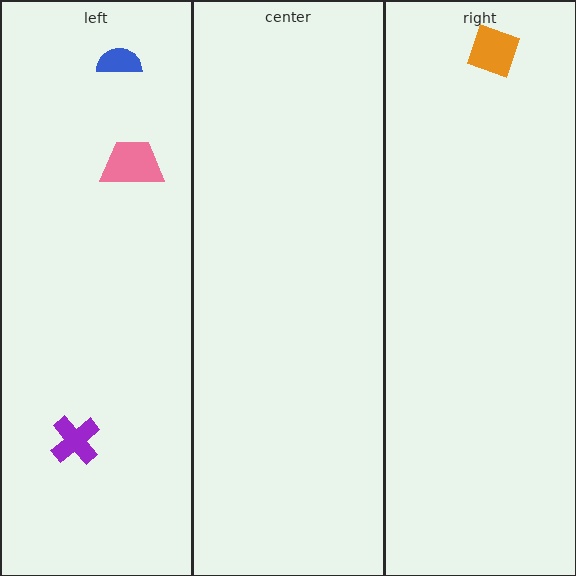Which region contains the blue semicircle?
The left region.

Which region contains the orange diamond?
The right region.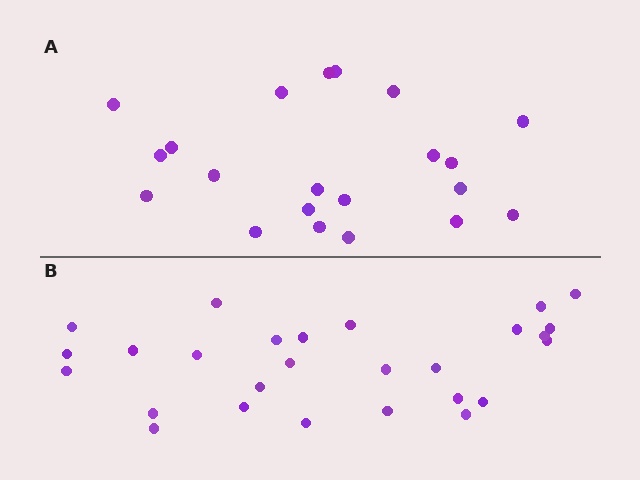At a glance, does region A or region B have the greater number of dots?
Region B (the bottom region) has more dots.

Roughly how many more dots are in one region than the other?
Region B has about 6 more dots than region A.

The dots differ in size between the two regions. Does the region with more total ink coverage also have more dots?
No. Region A has more total ink coverage because its dots are larger, but region B actually contains more individual dots. Total area can be misleading — the number of items is what matters here.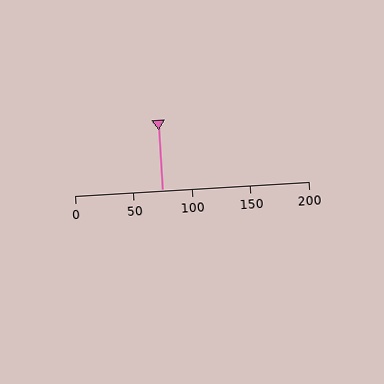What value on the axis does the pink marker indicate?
The marker indicates approximately 75.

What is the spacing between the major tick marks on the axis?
The major ticks are spaced 50 apart.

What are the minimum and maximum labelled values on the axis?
The axis runs from 0 to 200.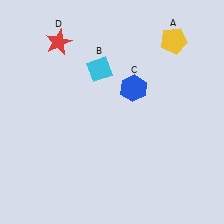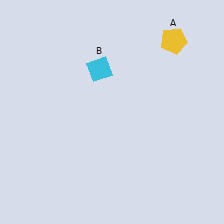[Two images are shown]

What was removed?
The red star (D), the blue hexagon (C) were removed in Image 2.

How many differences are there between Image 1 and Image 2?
There are 2 differences between the two images.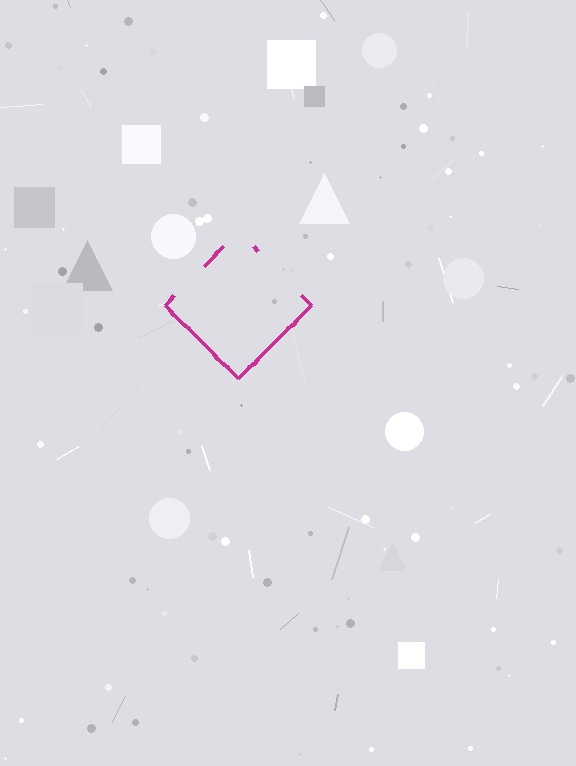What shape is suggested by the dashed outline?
The dashed outline suggests a diamond.